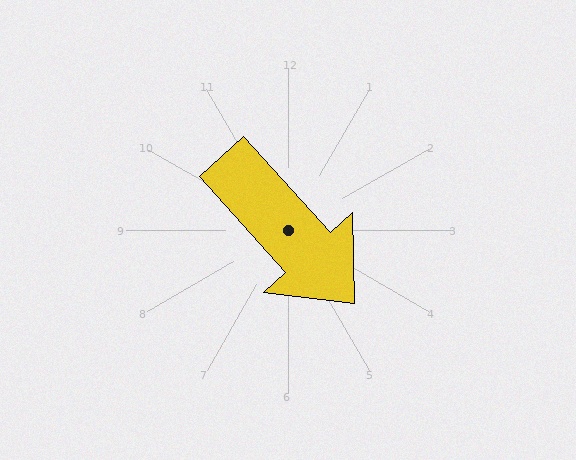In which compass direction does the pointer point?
Southeast.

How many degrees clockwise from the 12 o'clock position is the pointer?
Approximately 138 degrees.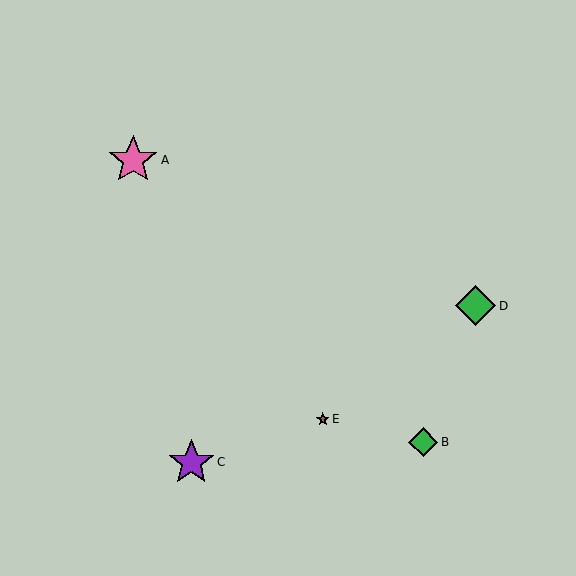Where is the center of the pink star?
The center of the pink star is at (133, 160).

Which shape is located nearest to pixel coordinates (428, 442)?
The green diamond (labeled B) at (423, 442) is nearest to that location.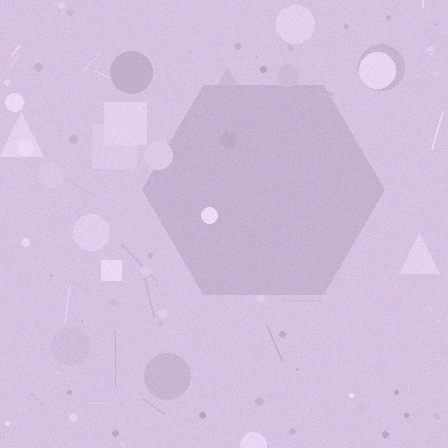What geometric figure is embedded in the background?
A hexagon is embedded in the background.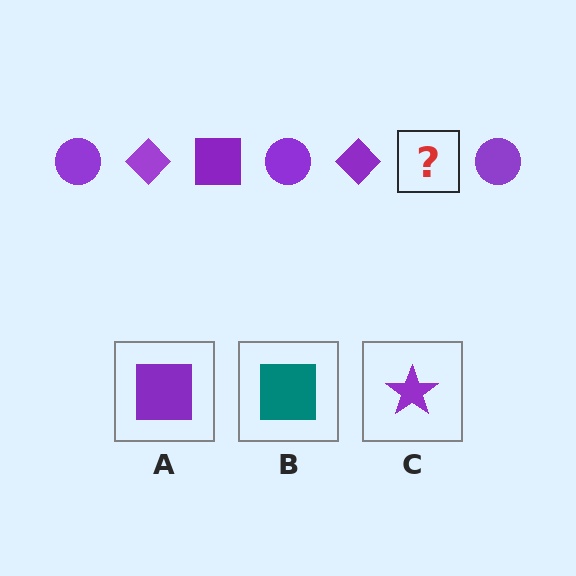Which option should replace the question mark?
Option A.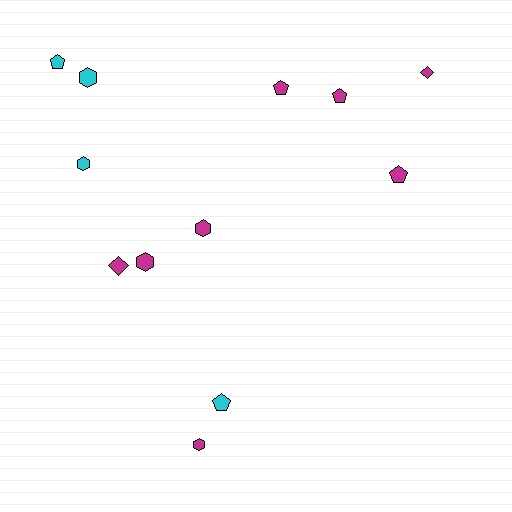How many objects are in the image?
There are 12 objects.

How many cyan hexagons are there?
There are 2 cyan hexagons.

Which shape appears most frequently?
Pentagon, with 5 objects.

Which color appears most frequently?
Magenta, with 8 objects.